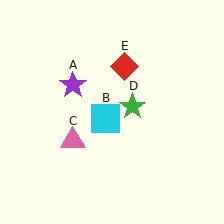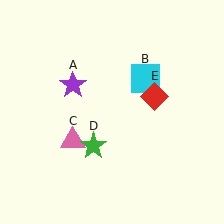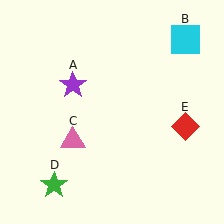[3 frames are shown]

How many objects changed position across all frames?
3 objects changed position: cyan square (object B), green star (object D), red diamond (object E).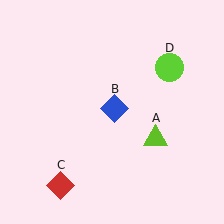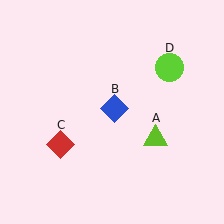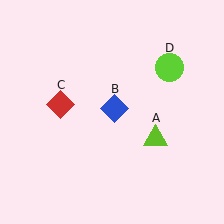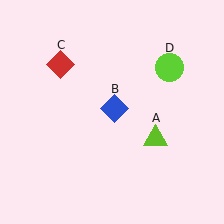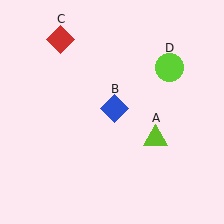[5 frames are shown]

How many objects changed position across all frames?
1 object changed position: red diamond (object C).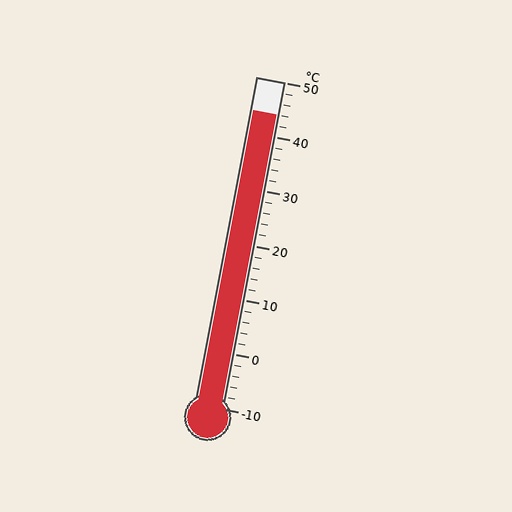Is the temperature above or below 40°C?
The temperature is above 40°C.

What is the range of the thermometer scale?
The thermometer scale ranges from -10°C to 50°C.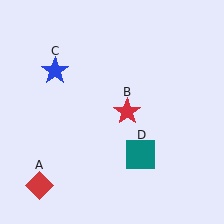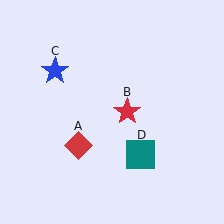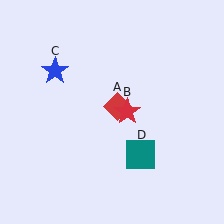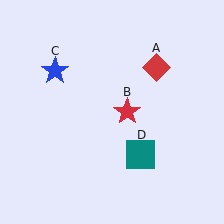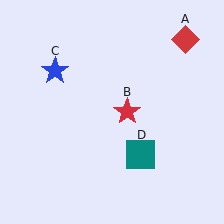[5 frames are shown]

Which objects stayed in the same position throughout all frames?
Red star (object B) and blue star (object C) and teal square (object D) remained stationary.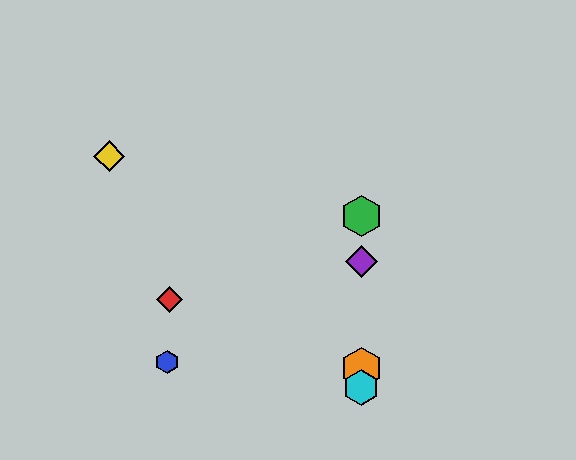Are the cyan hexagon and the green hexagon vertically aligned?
Yes, both are at x≈361.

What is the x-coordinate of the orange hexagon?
The orange hexagon is at x≈361.